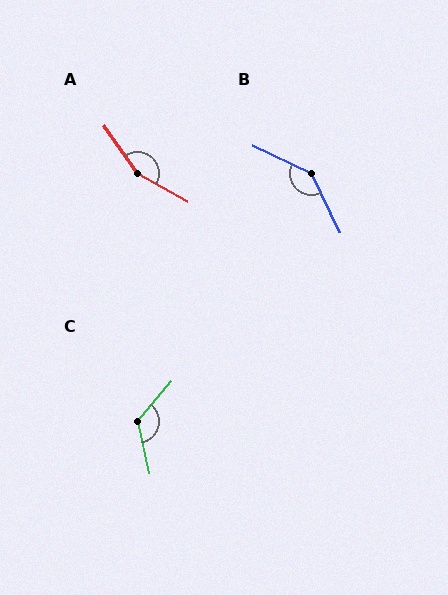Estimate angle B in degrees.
Approximately 141 degrees.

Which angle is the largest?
A, at approximately 154 degrees.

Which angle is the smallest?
C, at approximately 127 degrees.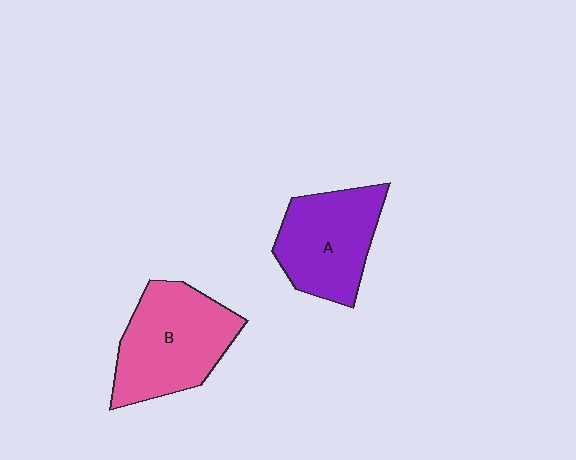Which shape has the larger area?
Shape B (pink).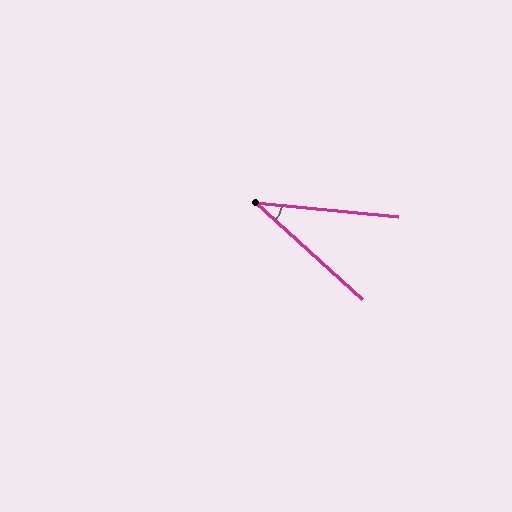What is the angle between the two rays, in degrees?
Approximately 37 degrees.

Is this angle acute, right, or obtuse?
It is acute.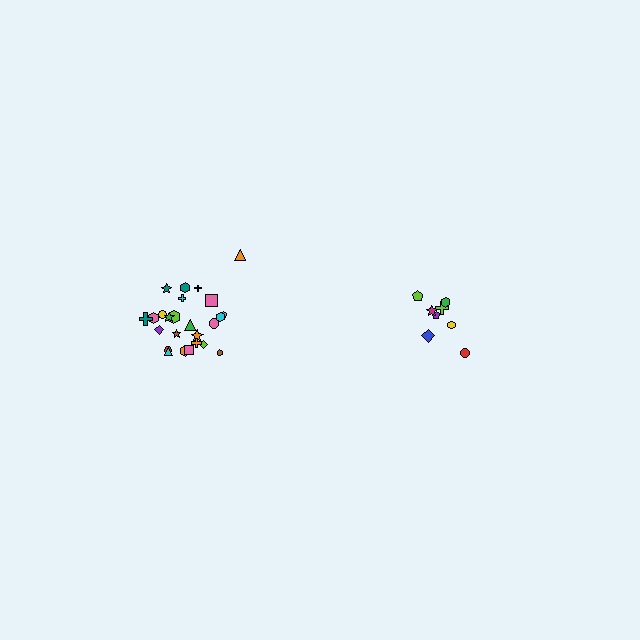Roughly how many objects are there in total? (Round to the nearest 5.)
Roughly 35 objects in total.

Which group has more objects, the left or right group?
The left group.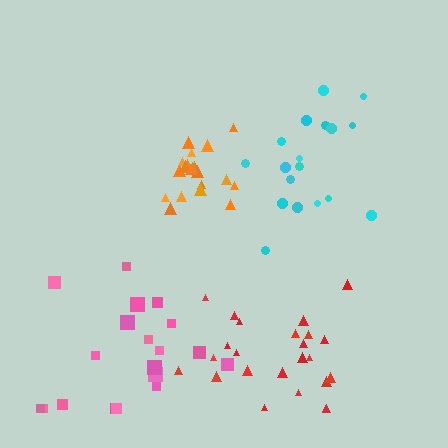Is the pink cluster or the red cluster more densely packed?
Red.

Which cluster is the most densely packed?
Orange.